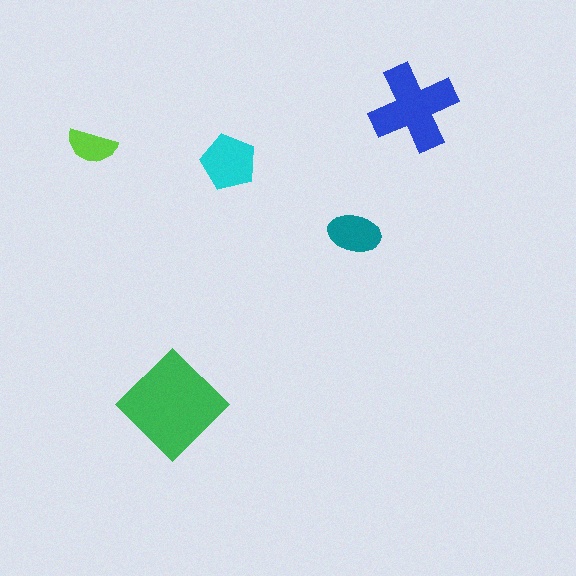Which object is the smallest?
The lime semicircle.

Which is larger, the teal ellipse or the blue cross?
The blue cross.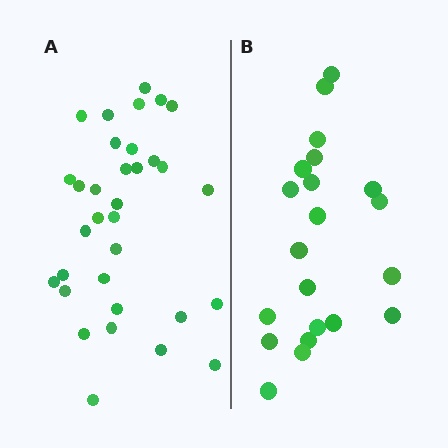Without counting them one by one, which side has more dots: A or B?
Region A (the left region) has more dots.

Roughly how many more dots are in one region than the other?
Region A has roughly 12 or so more dots than region B.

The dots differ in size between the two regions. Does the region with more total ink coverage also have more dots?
No. Region B has more total ink coverage because its dots are larger, but region A actually contains more individual dots. Total area can be misleading — the number of items is what matters here.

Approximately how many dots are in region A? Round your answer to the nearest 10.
About 30 dots. (The exact count is 33, which rounds to 30.)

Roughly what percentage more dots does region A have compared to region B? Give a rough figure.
About 55% more.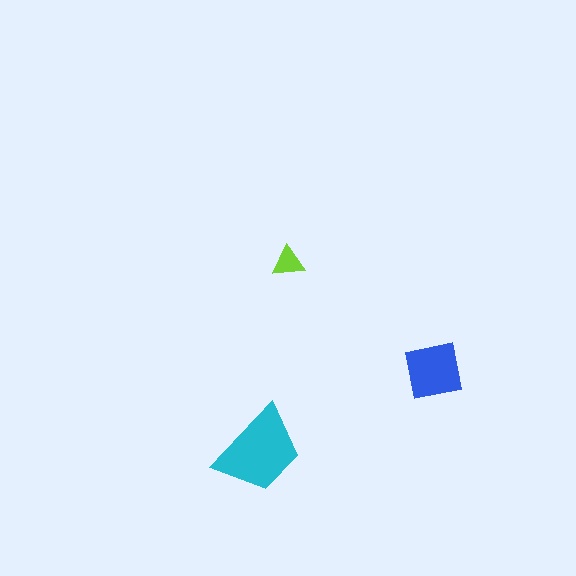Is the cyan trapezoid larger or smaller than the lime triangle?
Larger.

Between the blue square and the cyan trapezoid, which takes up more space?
The cyan trapezoid.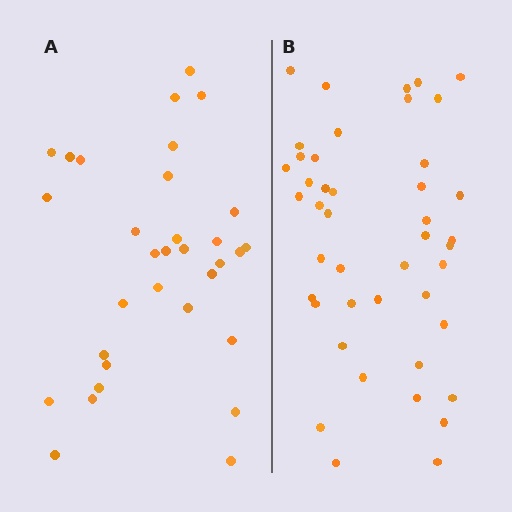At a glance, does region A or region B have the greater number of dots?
Region B (the right region) has more dots.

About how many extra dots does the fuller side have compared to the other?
Region B has roughly 12 or so more dots than region A.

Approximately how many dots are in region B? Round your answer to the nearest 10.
About 40 dots. (The exact count is 44, which rounds to 40.)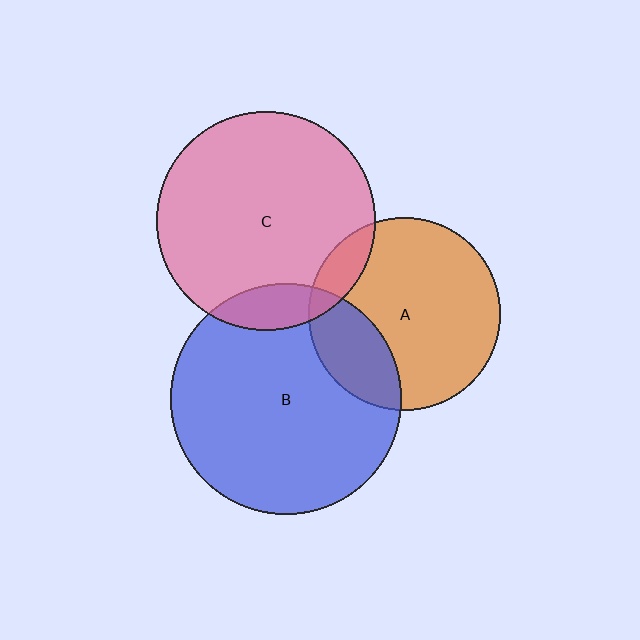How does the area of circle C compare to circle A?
Approximately 1.3 times.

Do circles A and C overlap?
Yes.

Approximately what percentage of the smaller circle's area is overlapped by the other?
Approximately 10%.